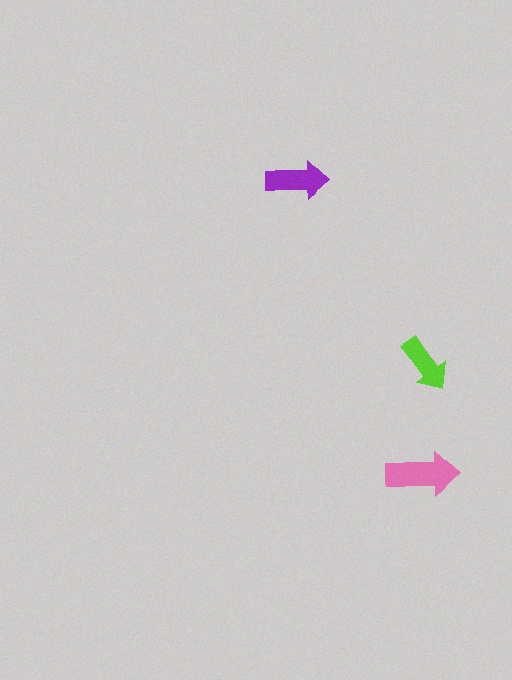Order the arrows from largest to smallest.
the pink one, the purple one, the lime one.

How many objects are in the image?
There are 3 objects in the image.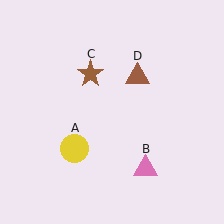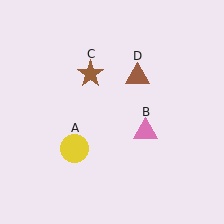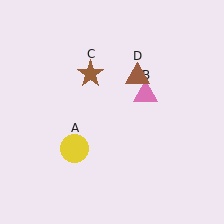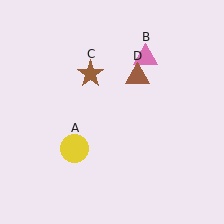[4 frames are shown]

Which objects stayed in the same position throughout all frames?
Yellow circle (object A) and brown star (object C) and brown triangle (object D) remained stationary.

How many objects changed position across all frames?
1 object changed position: pink triangle (object B).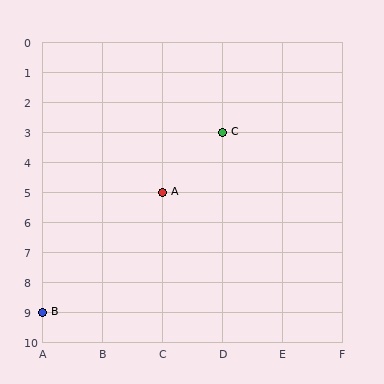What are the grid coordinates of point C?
Point C is at grid coordinates (D, 3).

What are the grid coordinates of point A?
Point A is at grid coordinates (C, 5).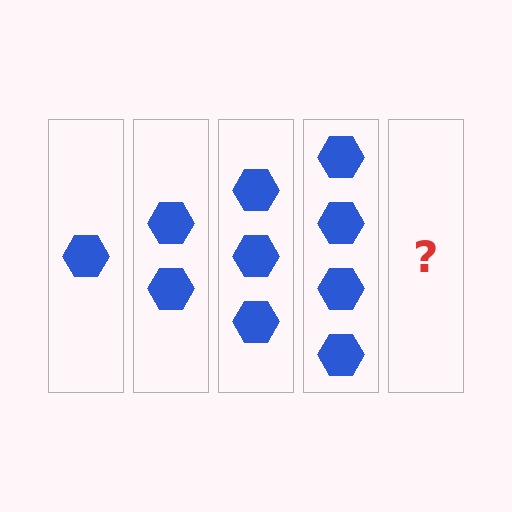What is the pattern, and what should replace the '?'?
The pattern is that each step adds one more hexagon. The '?' should be 5 hexagons.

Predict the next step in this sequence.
The next step is 5 hexagons.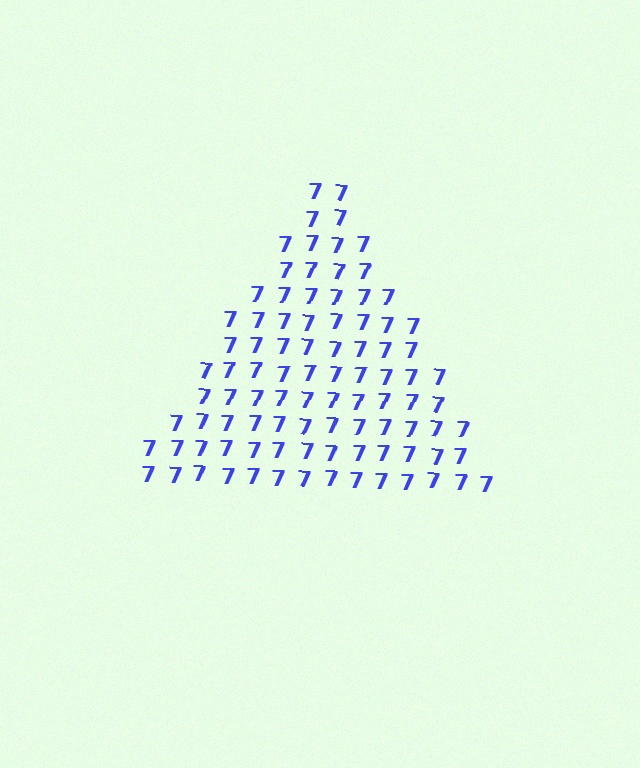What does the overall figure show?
The overall figure shows a triangle.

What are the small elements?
The small elements are digit 7's.